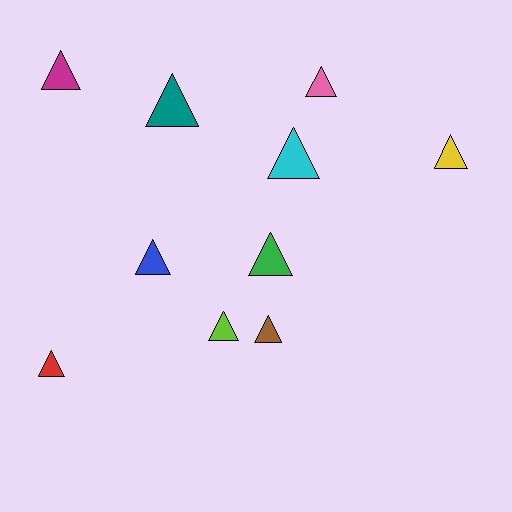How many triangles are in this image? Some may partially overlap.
There are 10 triangles.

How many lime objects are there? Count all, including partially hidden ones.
There is 1 lime object.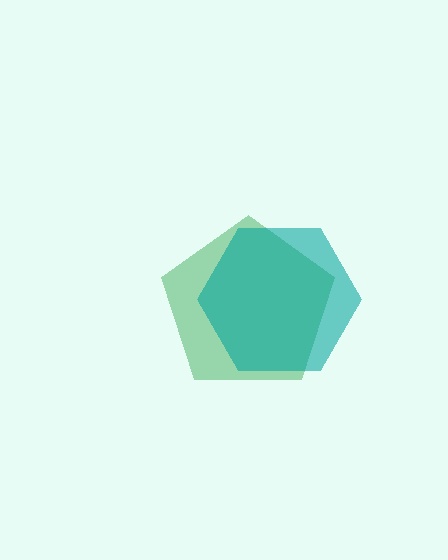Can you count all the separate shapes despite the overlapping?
Yes, there are 2 separate shapes.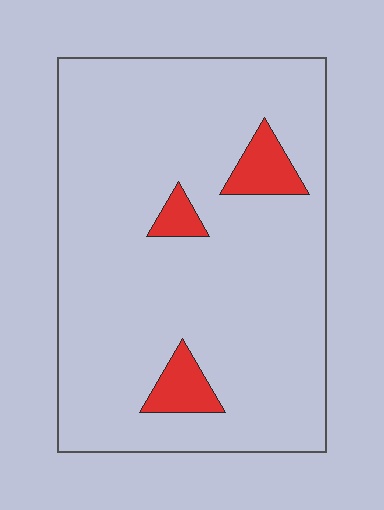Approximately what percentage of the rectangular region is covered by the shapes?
Approximately 10%.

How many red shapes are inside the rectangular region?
3.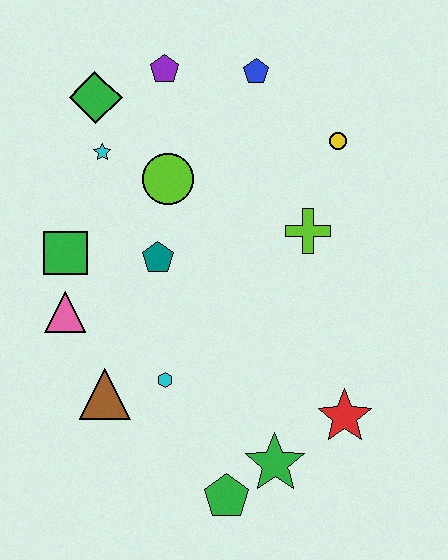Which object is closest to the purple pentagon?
The green diamond is closest to the purple pentagon.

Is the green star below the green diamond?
Yes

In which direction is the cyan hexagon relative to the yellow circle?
The cyan hexagon is below the yellow circle.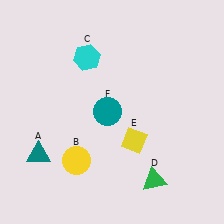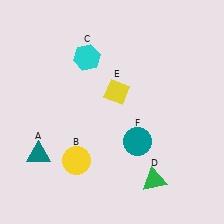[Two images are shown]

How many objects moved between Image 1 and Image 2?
2 objects moved between the two images.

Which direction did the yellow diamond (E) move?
The yellow diamond (E) moved up.